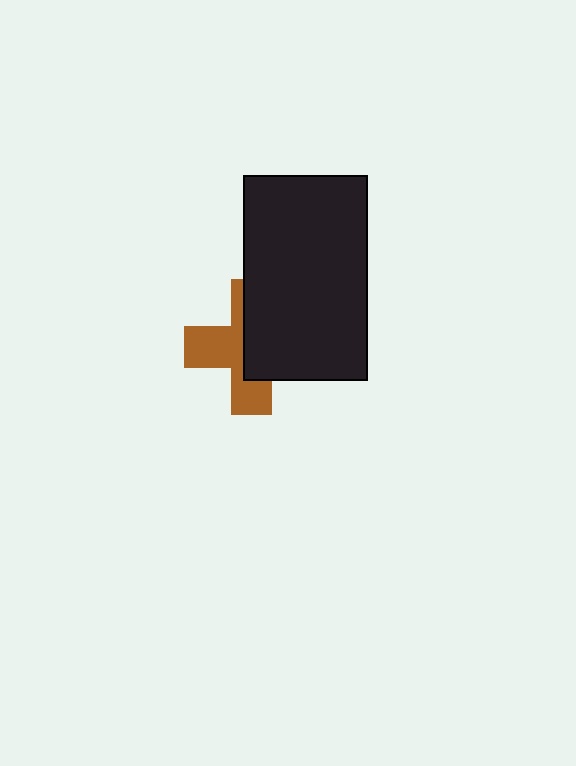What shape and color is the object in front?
The object in front is a black rectangle.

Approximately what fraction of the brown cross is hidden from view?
Roughly 51% of the brown cross is hidden behind the black rectangle.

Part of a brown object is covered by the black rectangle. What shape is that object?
It is a cross.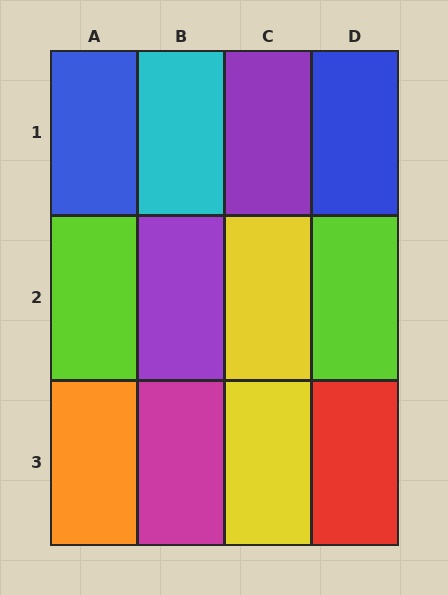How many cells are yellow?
2 cells are yellow.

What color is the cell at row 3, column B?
Magenta.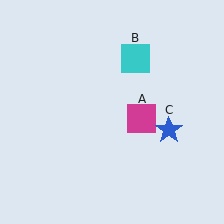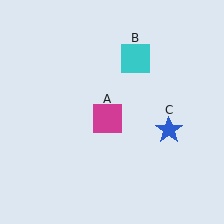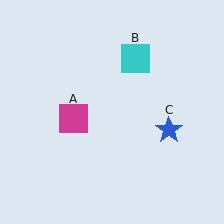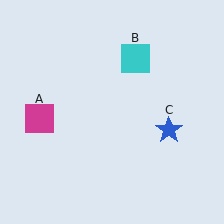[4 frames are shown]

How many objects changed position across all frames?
1 object changed position: magenta square (object A).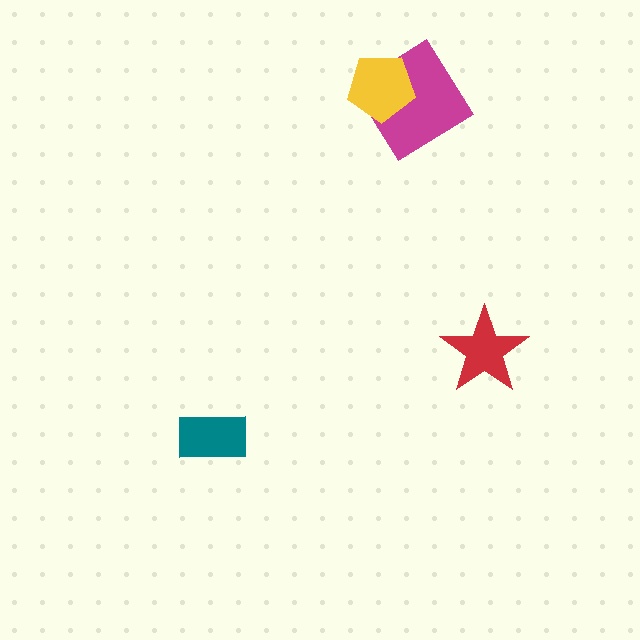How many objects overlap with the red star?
0 objects overlap with the red star.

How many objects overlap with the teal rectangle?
0 objects overlap with the teal rectangle.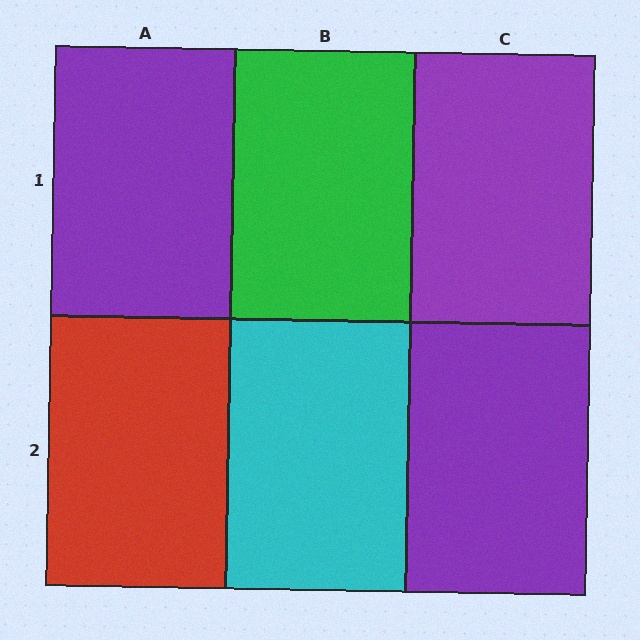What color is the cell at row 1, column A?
Purple.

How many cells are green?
1 cell is green.